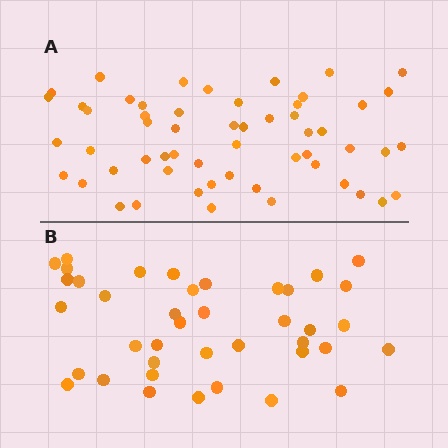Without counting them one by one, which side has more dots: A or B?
Region A (the top region) has more dots.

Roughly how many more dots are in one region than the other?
Region A has approximately 15 more dots than region B.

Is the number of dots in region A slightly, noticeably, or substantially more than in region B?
Region A has noticeably more, but not dramatically so. The ratio is roughly 1.4 to 1.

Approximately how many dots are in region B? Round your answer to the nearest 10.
About 40 dots.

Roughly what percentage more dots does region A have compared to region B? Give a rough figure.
About 40% more.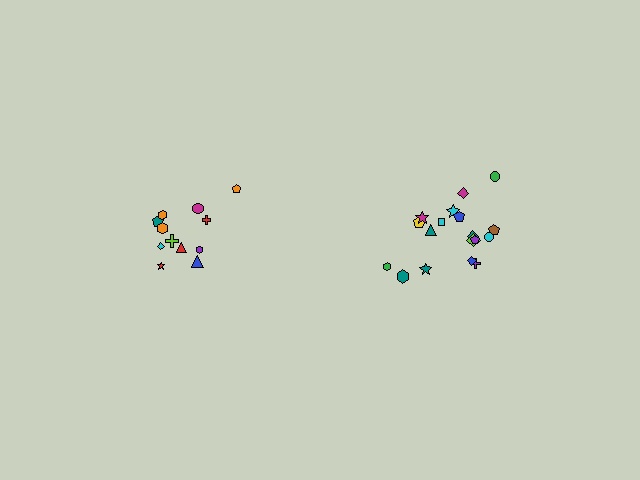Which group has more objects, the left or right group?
The right group.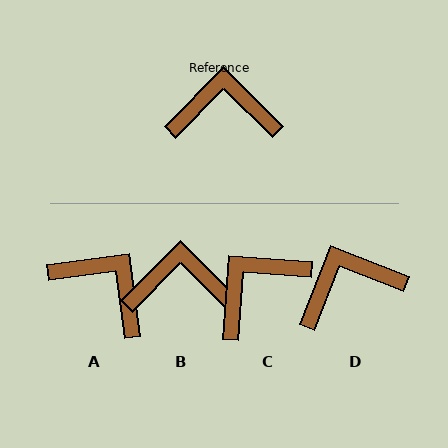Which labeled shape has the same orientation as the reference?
B.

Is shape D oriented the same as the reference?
No, it is off by about 23 degrees.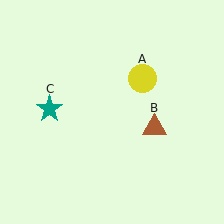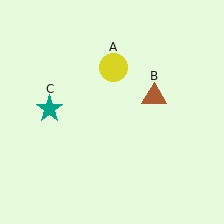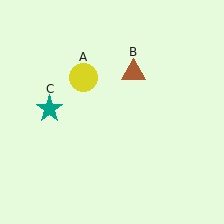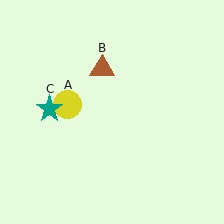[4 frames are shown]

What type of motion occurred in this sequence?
The yellow circle (object A), brown triangle (object B) rotated counterclockwise around the center of the scene.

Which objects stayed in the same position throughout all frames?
Teal star (object C) remained stationary.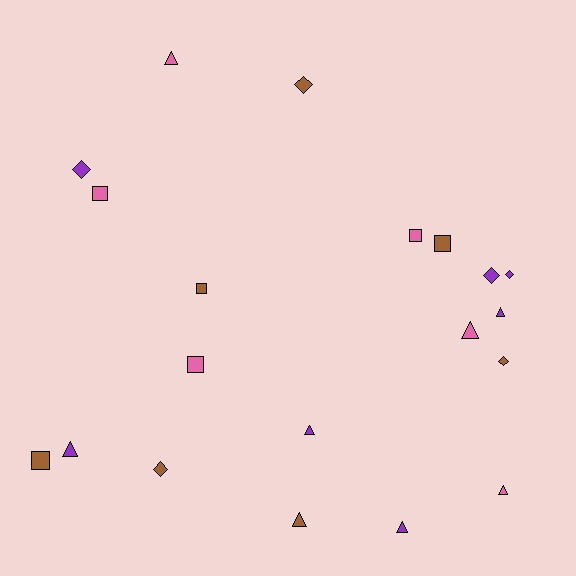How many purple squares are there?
There are no purple squares.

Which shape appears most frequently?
Triangle, with 8 objects.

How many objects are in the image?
There are 20 objects.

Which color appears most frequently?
Purple, with 7 objects.